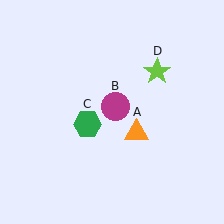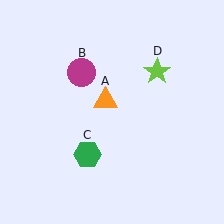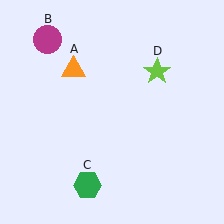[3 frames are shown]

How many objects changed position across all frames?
3 objects changed position: orange triangle (object A), magenta circle (object B), green hexagon (object C).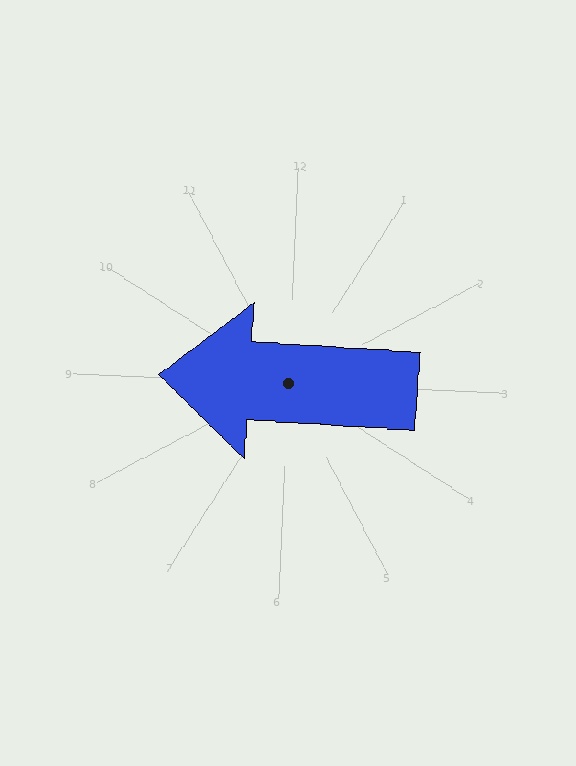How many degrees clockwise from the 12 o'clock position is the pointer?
Approximately 271 degrees.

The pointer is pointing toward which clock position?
Roughly 9 o'clock.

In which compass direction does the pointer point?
West.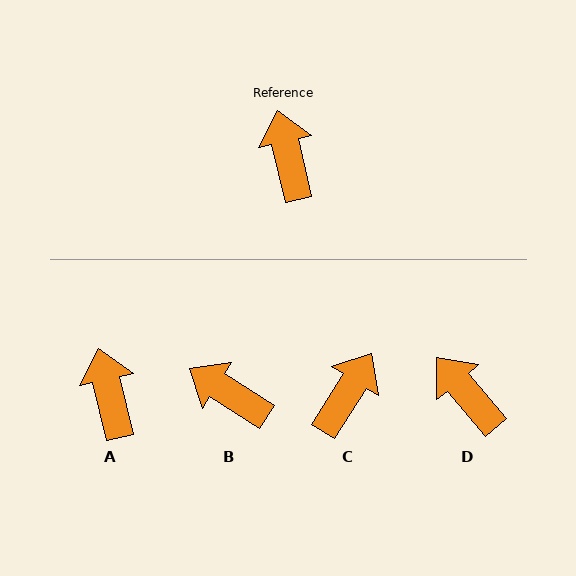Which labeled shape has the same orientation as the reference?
A.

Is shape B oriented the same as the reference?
No, it is off by about 44 degrees.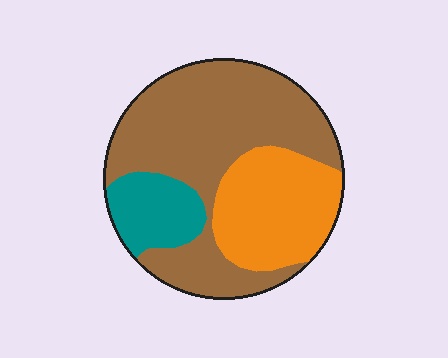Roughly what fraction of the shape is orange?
Orange takes up about one quarter (1/4) of the shape.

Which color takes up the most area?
Brown, at roughly 60%.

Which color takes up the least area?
Teal, at roughly 15%.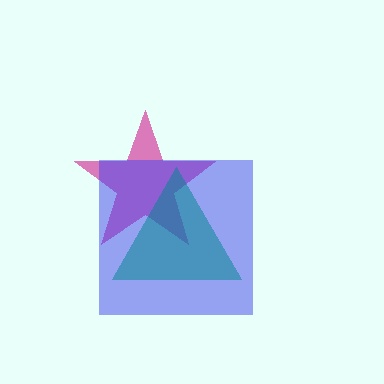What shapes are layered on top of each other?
The layered shapes are: a magenta star, a blue square, a teal triangle.